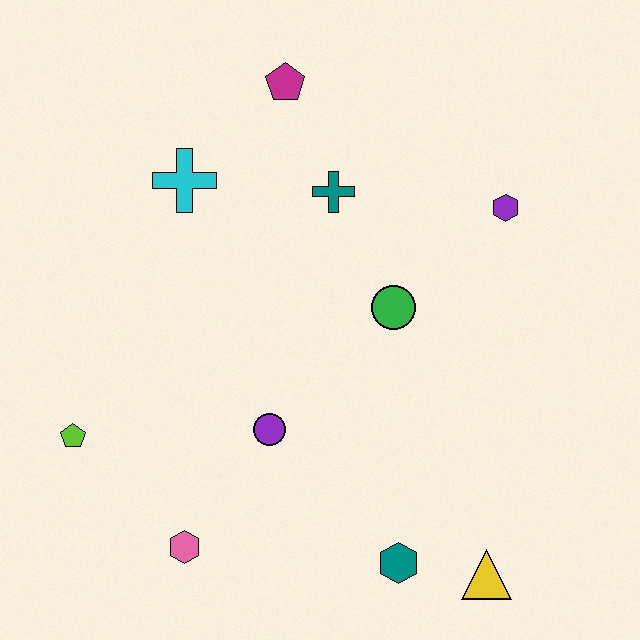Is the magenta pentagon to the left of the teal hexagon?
Yes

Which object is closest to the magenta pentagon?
The teal cross is closest to the magenta pentagon.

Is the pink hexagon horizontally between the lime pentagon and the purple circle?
Yes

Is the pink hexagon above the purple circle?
No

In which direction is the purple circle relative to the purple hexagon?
The purple circle is to the left of the purple hexagon.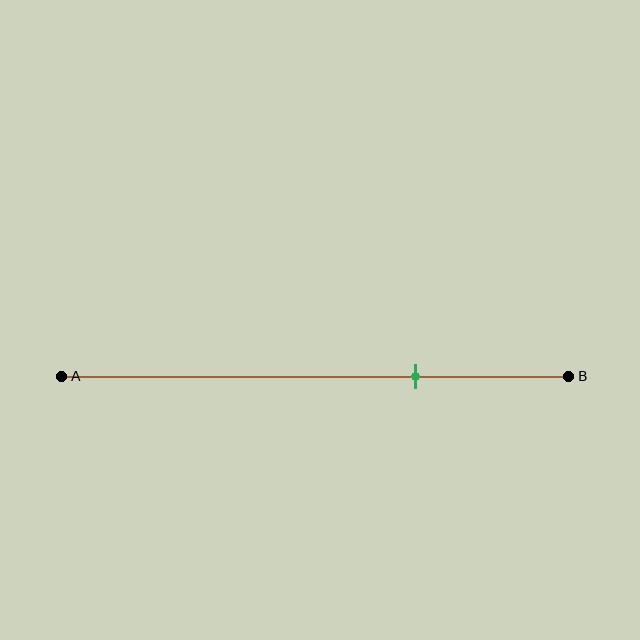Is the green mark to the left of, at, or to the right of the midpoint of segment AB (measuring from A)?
The green mark is to the right of the midpoint of segment AB.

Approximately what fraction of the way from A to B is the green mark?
The green mark is approximately 70% of the way from A to B.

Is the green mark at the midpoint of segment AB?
No, the mark is at about 70% from A, not at the 50% midpoint.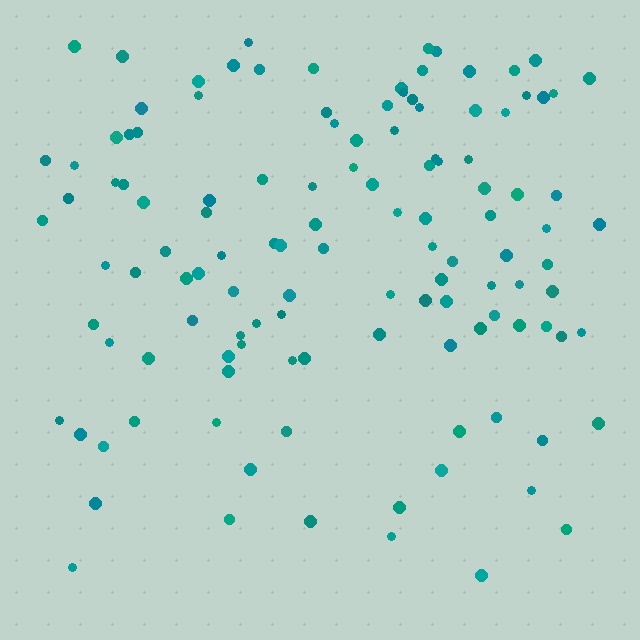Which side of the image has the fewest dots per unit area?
The bottom.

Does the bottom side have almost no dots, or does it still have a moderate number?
Still a moderate number, just noticeably fewer than the top.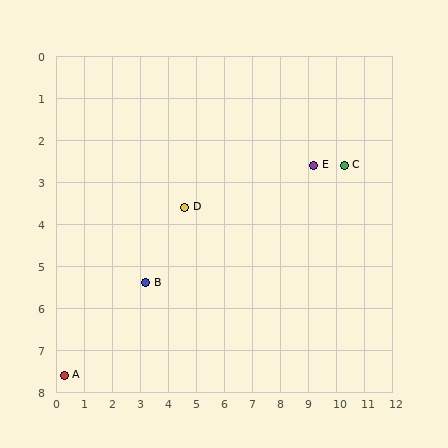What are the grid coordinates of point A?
Point A is at approximately (0.3, 7.6).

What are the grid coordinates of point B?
Point B is at approximately (3.2, 5.4).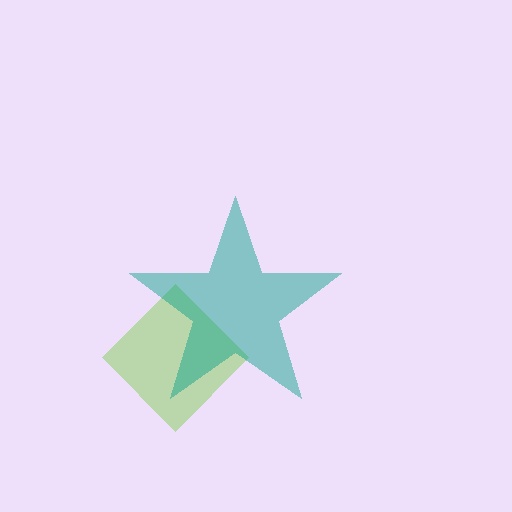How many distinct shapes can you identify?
There are 2 distinct shapes: a lime diamond, a teal star.